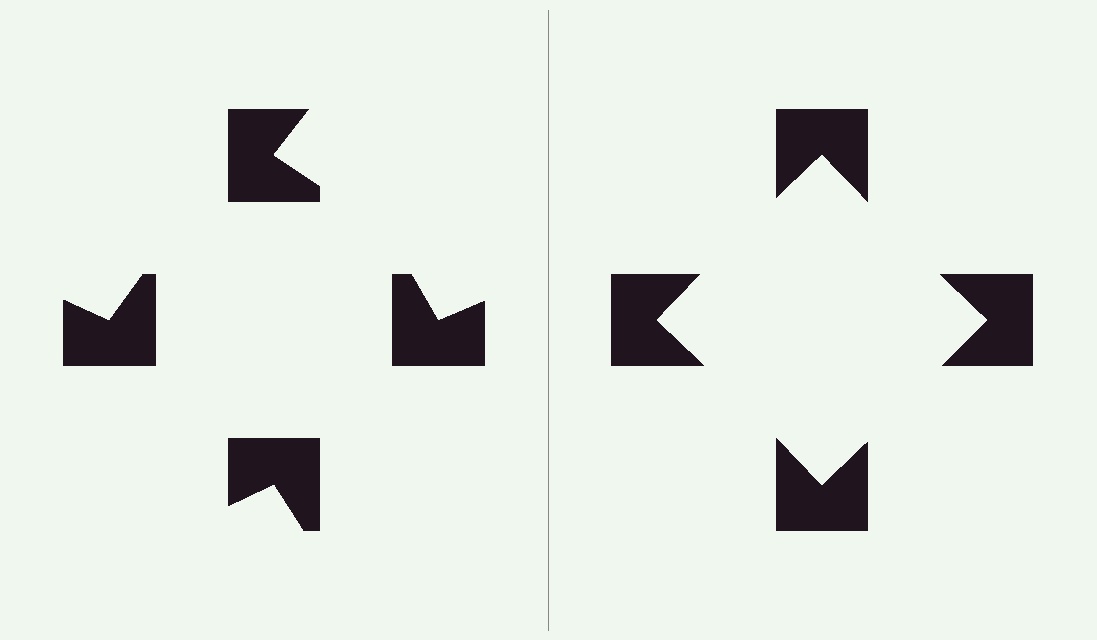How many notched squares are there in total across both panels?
8 — 4 on each side.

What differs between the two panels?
The notched squares are positioned identically on both sides; only the wedge orientations differ. On the right they align to a square; on the left they are misaligned.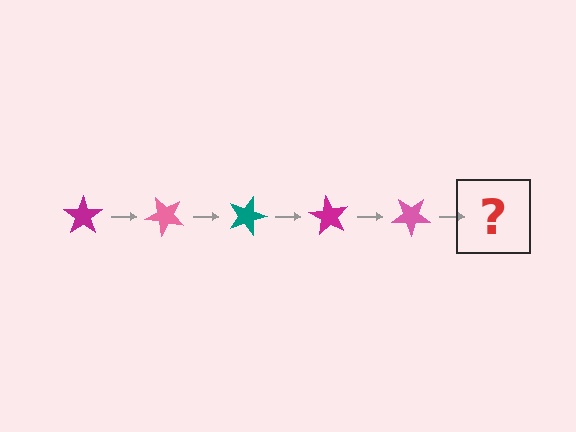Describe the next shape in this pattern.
It should be a teal star, rotated 225 degrees from the start.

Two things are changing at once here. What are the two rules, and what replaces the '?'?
The two rules are that it rotates 45 degrees each step and the color cycles through magenta, pink, and teal. The '?' should be a teal star, rotated 225 degrees from the start.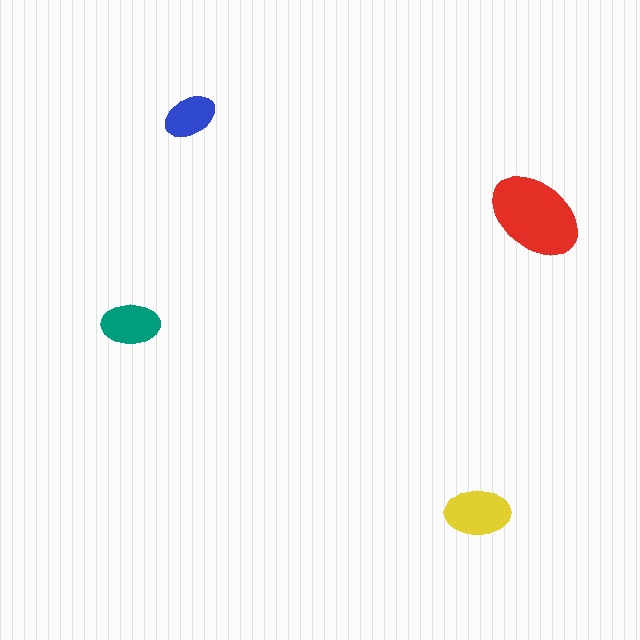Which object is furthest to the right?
The red ellipse is rightmost.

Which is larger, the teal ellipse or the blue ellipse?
The teal one.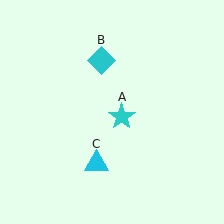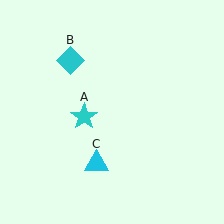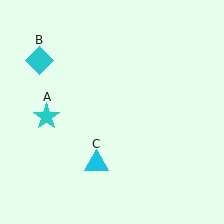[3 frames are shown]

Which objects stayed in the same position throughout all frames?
Cyan triangle (object C) remained stationary.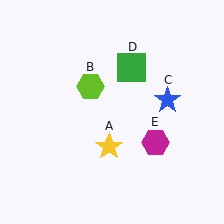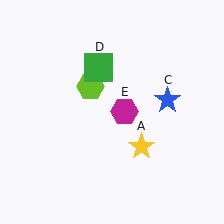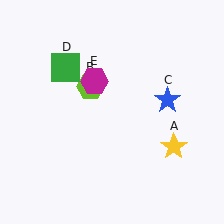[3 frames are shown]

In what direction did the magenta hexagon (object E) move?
The magenta hexagon (object E) moved up and to the left.